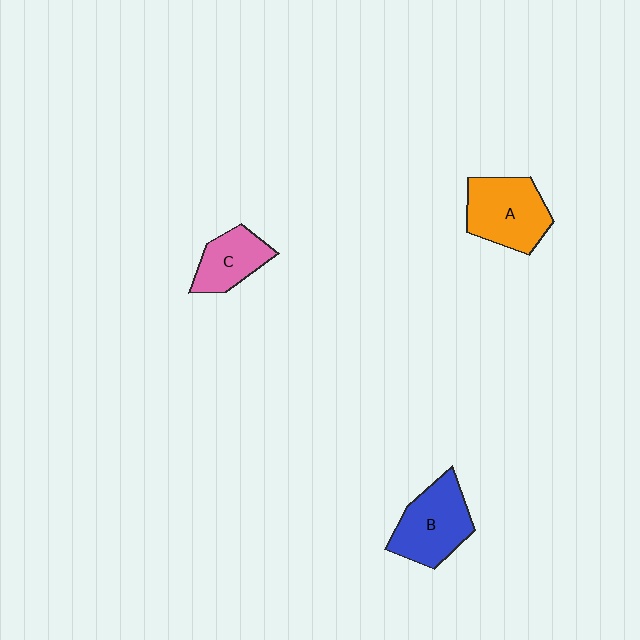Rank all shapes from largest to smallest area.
From largest to smallest: A (orange), B (blue), C (pink).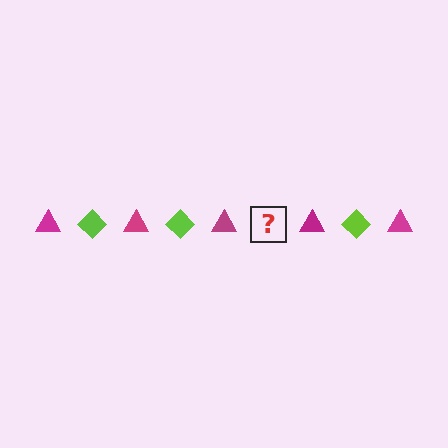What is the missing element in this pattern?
The missing element is a lime diamond.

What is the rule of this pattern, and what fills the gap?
The rule is that the pattern alternates between magenta triangle and lime diamond. The gap should be filled with a lime diamond.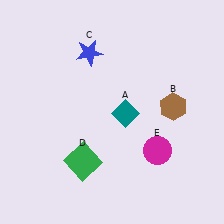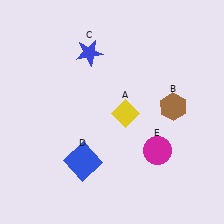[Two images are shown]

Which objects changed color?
A changed from teal to yellow. D changed from green to blue.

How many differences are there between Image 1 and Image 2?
There are 2 differences between the two images.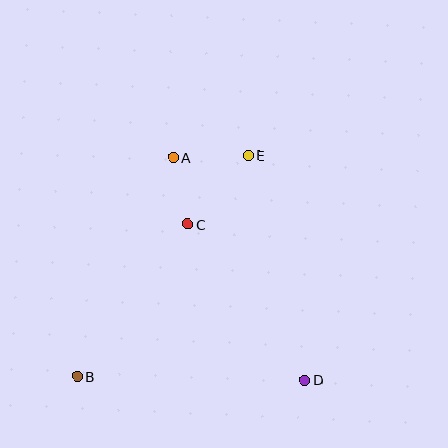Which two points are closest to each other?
Points A and C are closest to each other.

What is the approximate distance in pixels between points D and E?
The distance between D and E is approximately 232 pixels.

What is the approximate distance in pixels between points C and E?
The distance between C and E is approximately 92 pixels.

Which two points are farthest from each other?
Points B and E are farthest from each other.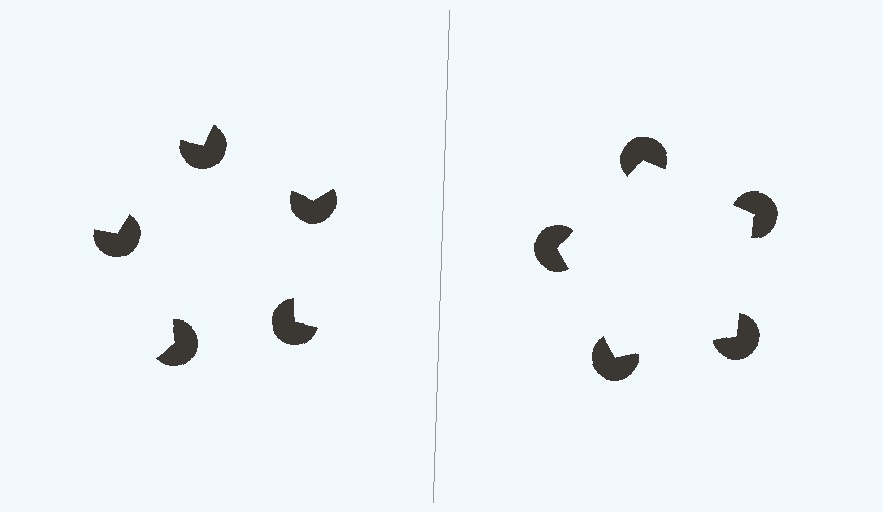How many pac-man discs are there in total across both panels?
10 — 5 on each side.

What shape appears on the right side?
An illusory pentagon.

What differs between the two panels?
The pac-man discs are positioned identically on both sides; only the wedge orientations differ. On the right they align to a pentagon; on the left they are misaligned.